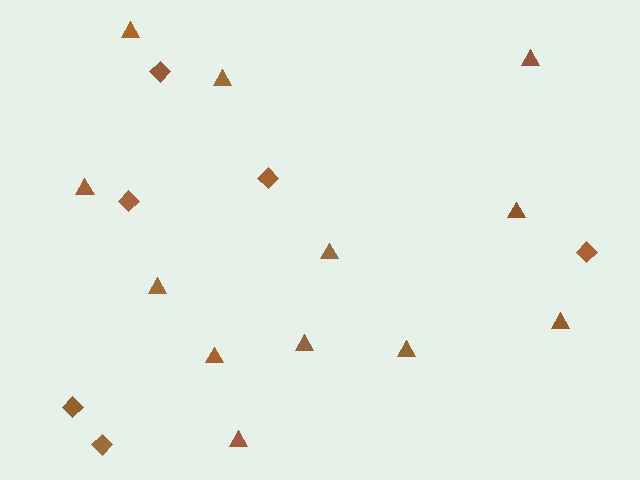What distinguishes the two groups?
There are 2 groups: one group of diamonds (6) and one group of triangles (12).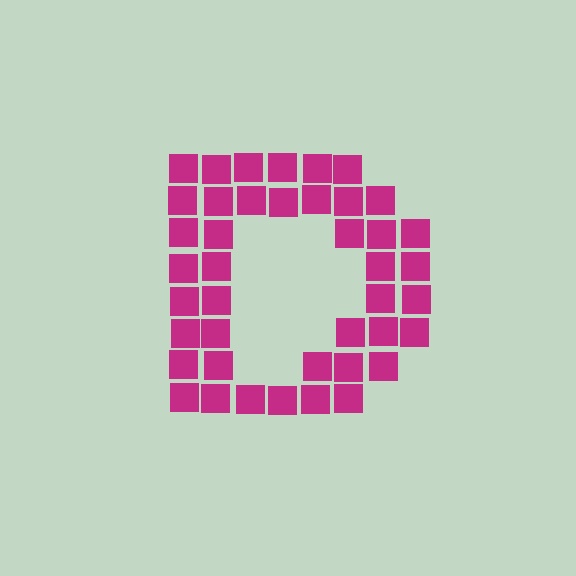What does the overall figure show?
The overall figure shows the letter D.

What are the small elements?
The small elements are squares.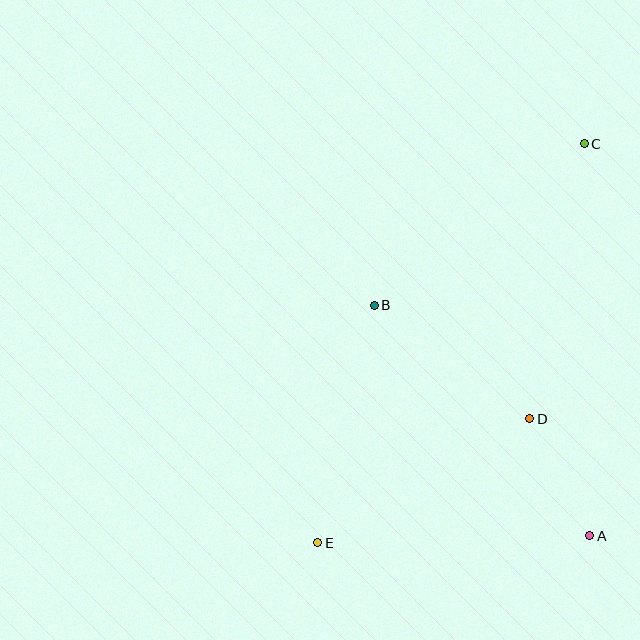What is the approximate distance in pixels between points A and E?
The distance between A and E is approximately 272 pixels.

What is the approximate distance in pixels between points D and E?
The distance between D and E is approximately 246 pixels.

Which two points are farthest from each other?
Points C and E are farthest from each other.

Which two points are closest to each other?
Points A and D are closest to each other.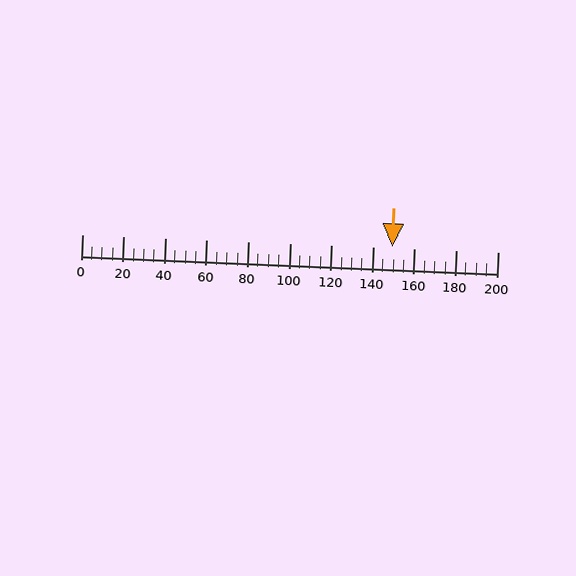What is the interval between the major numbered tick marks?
The major tick marks are spaced 20 units apart.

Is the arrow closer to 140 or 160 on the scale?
The arrow is closer to 140.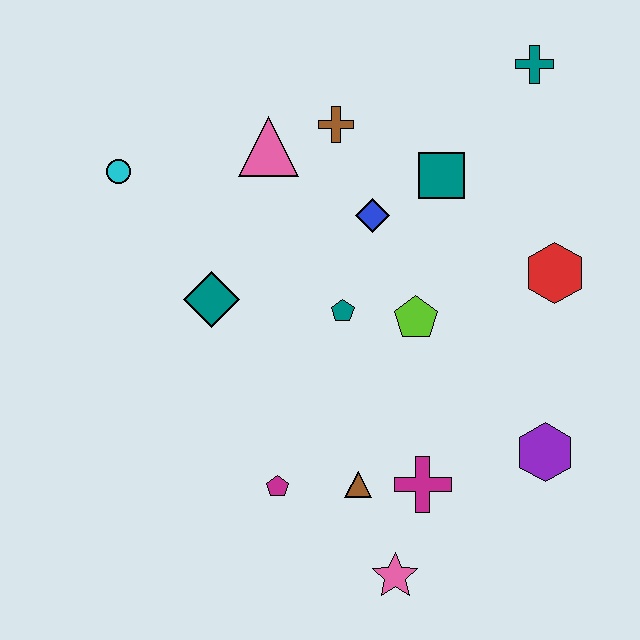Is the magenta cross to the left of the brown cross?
No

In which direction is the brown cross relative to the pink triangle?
The brown cross is to the right of the pink triangle.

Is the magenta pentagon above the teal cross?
No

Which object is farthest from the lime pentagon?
The cyan circle is farthest from the lime pentagon.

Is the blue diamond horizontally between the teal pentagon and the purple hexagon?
Yes